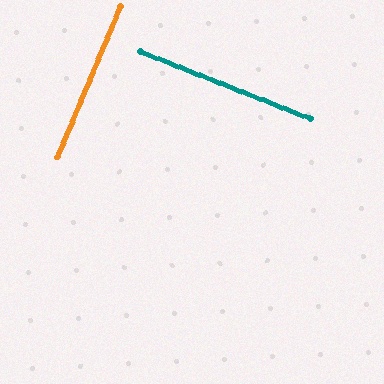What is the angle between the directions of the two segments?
Approximately 89 degrees.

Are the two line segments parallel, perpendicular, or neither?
Perpendicular — they meet at approximately 89°.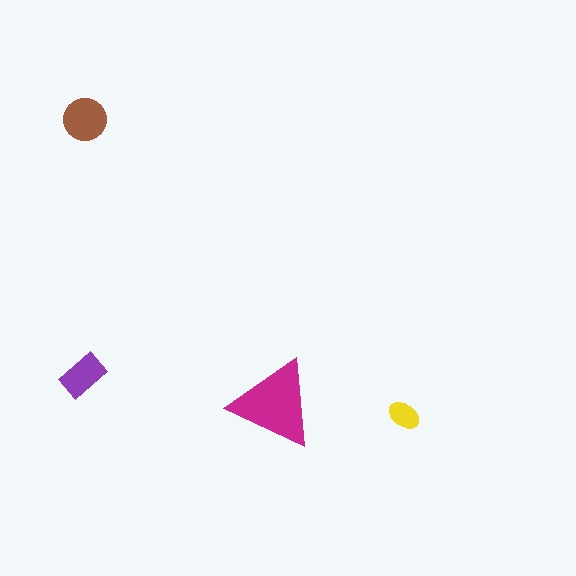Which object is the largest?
The magenta triangle.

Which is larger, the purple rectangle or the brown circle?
The brown circle.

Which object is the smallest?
The yellow ellipse.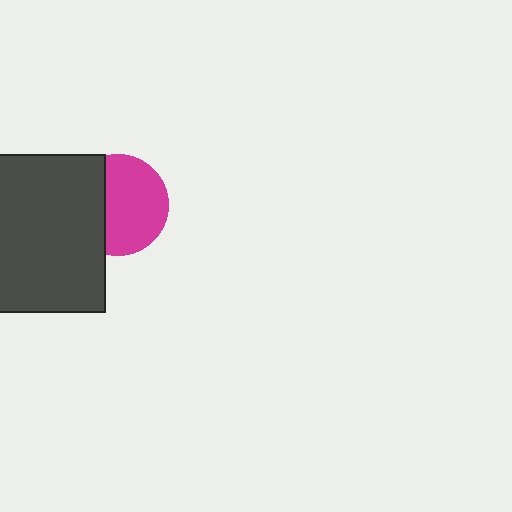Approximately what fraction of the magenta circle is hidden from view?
Roughly 34% of the magenta circle is hidden behind the dark gray rectangle.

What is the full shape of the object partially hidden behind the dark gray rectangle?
The partially hidden object is a magenta circle.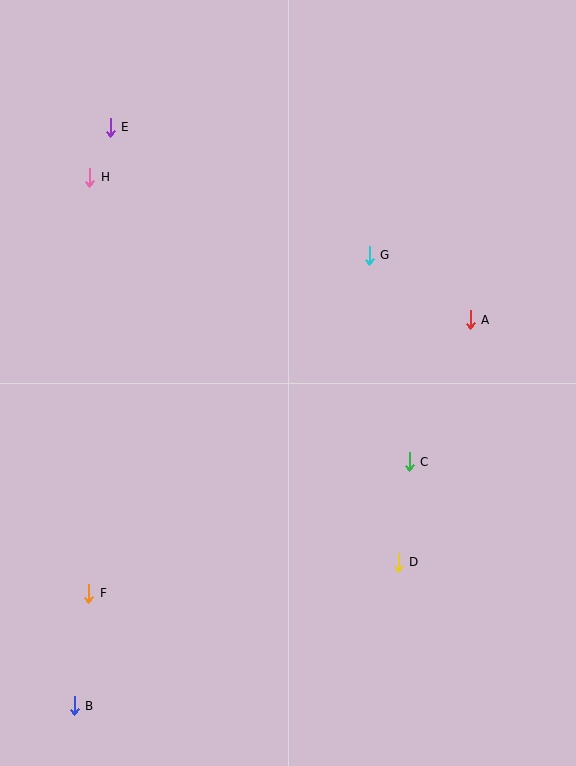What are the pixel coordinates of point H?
Point H is at (90, 177).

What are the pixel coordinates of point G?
Point G is at (369, 255).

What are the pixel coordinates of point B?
Point B is at (74, 706).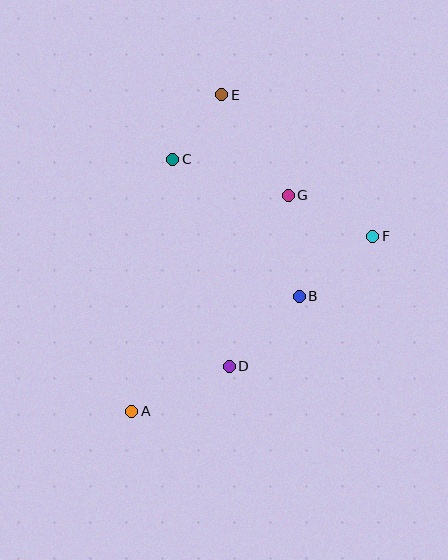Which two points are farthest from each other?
Points A and E are farthest from each other.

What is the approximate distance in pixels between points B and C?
The distance between B and C is approximately 187 pixels.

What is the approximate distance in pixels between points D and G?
The distance between D and G is approximately 181 pixels.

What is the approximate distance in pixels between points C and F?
The distance between C and F is approximately 215 pixels.